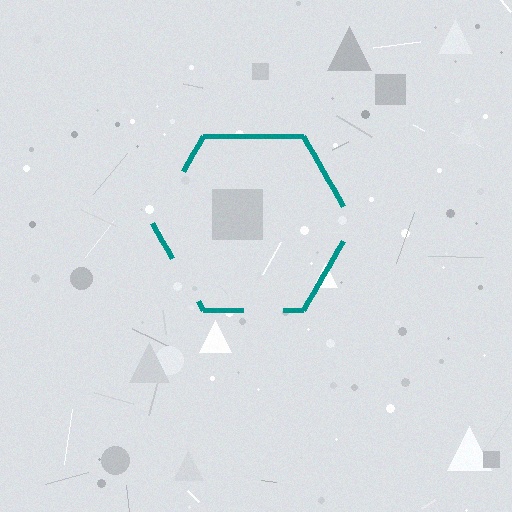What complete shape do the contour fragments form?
The contour fragments form a hexagon.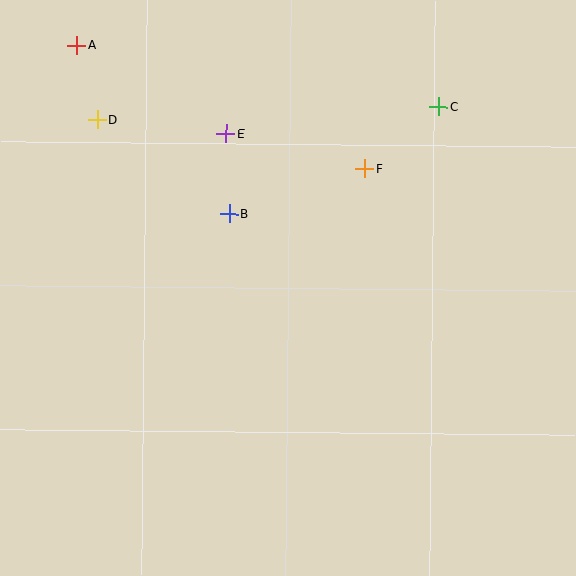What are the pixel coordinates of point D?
Point D is at (97, 120).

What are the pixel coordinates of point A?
Point A is at (77, 45).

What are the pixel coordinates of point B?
Point B is at (229, 214).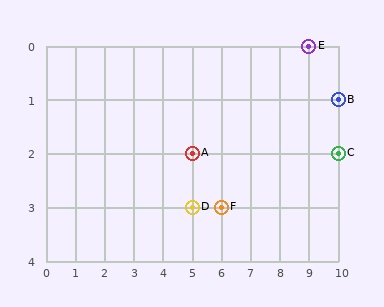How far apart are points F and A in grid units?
Points F and A are 1 column and 1 row apart (about 1.4 grid units diagonally).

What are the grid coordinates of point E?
Point E is at grid coordinates (9, 0).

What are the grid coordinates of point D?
Point D is at grid coordinates (5, 3).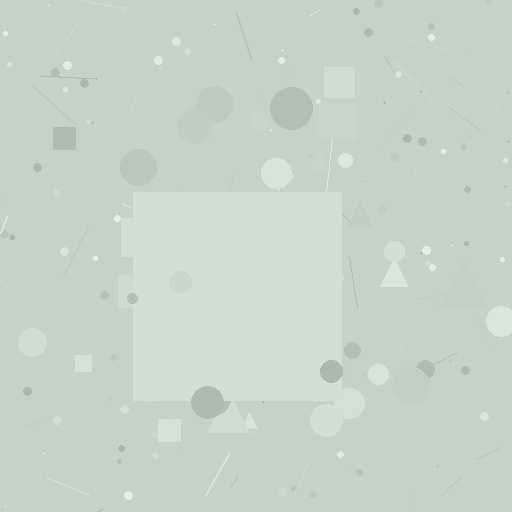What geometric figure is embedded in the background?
A square is embedded in the background.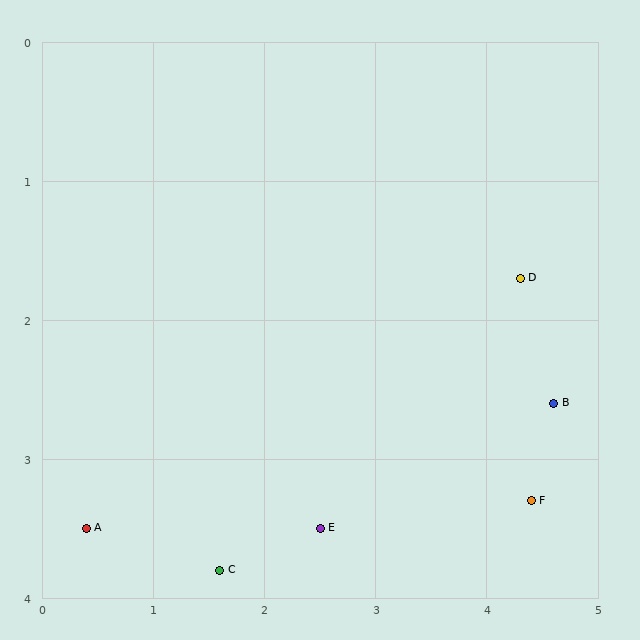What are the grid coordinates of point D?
Point D is at approximately (4.3, 1.7).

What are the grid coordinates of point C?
Point C is at approximately (1.6, 3.8).